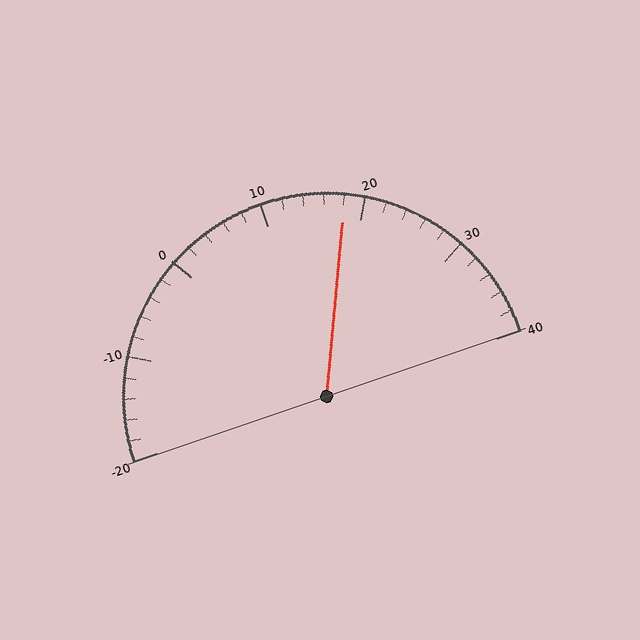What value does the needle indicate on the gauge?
The needle indicates approximately 18.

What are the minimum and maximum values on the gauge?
The gauge ranges from -20 to 40.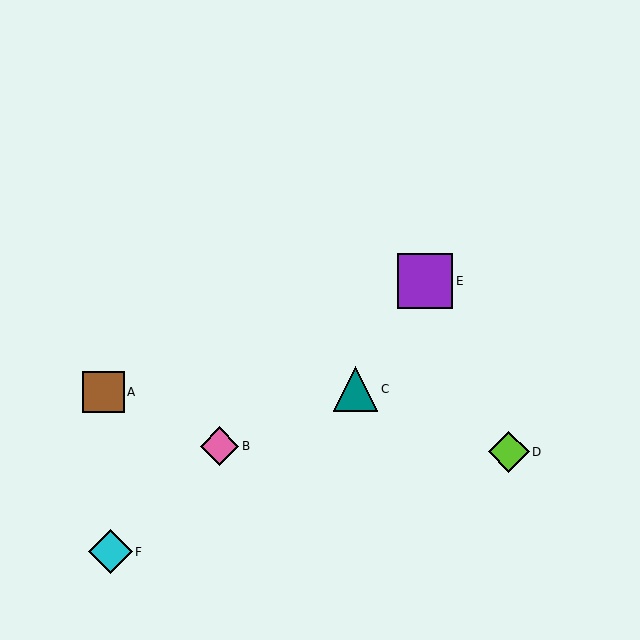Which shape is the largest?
The purple square (labeled E) is the largest.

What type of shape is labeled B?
Shape B is a pink diamond.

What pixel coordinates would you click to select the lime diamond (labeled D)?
Click at (509, 452) to select the lime diamond D.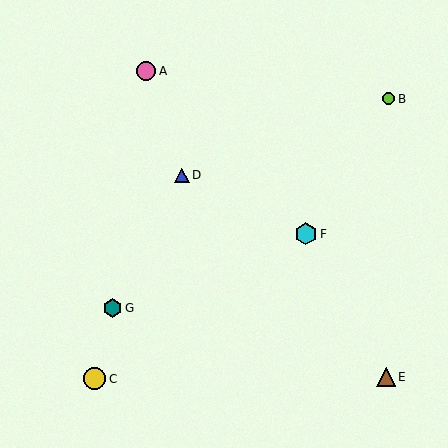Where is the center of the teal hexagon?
The center of the teal hexagon is at (113, 308).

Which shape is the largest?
The yellow circle (labeled C) is the largest.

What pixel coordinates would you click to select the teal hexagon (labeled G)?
Click at (113, 308) to select the teal hexagon G.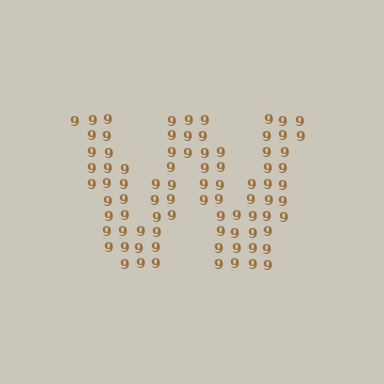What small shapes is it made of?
It is made of small digit 9's.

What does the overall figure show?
The overall figure shows the letter W.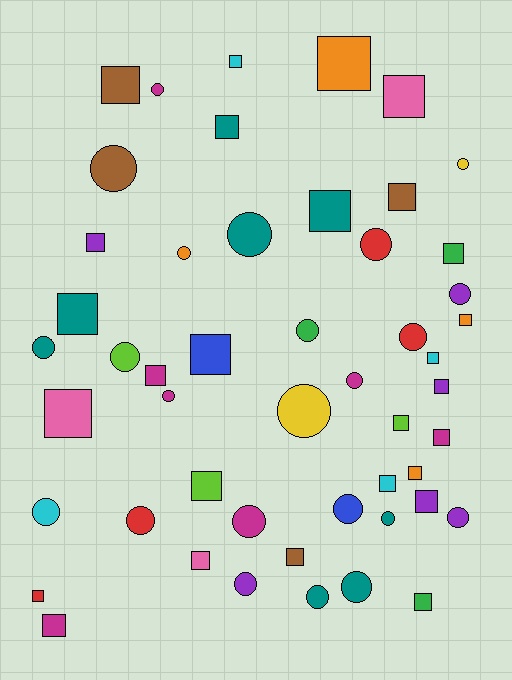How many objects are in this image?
There are 50 objects.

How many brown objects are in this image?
There are 4 brown objects.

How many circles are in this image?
There are 23 circles.